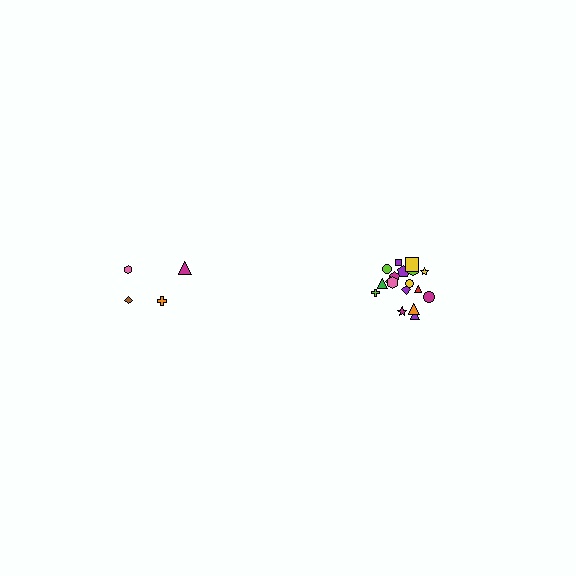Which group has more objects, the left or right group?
The right group.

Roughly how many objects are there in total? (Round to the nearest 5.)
Roughly 20 objects in total.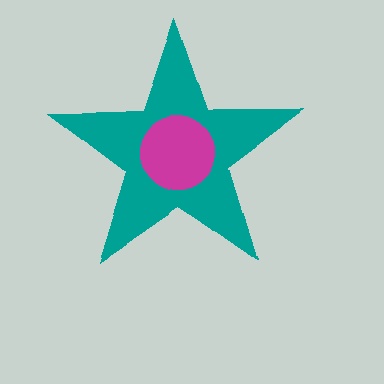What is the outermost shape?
The teal star.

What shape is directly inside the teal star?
The magenta circle.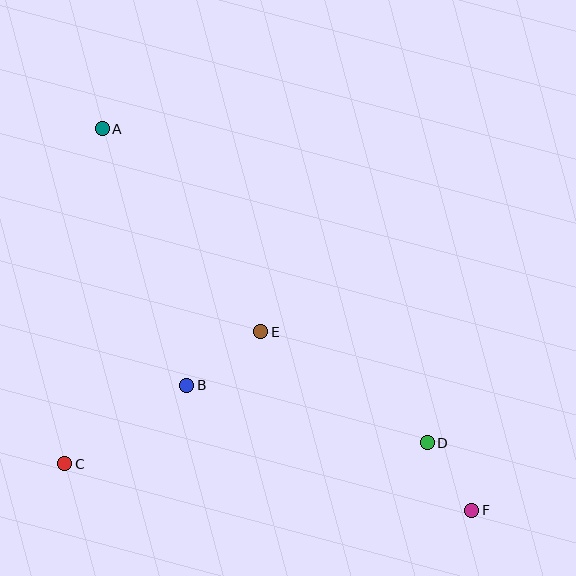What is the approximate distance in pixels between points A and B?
The distance between A and B is approximately 270 pixels.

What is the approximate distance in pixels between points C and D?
The distance between C and D is approximately 363 pixels.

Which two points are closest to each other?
Points D and F are closest to each other.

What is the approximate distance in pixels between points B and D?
The distance between B and D is approximately 247 pixels.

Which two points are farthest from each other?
Points A and F are farthest from each other.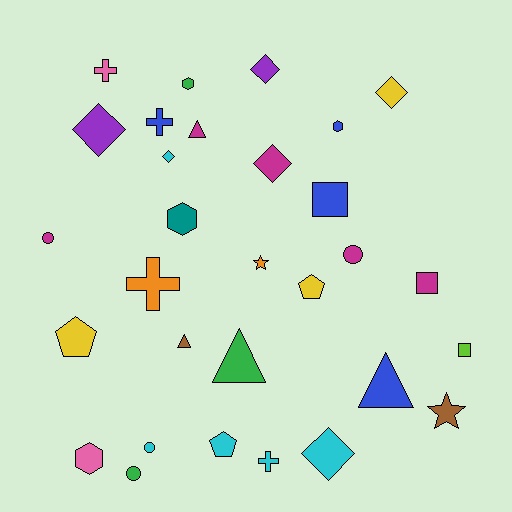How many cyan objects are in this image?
There are 5 cyan objects.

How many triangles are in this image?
There are 4 triangles.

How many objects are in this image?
There are 30 objects.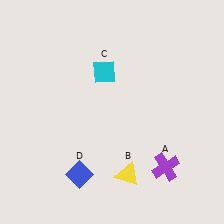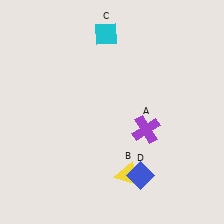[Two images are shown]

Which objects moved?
The objects that moved are: the purple cross (A), the cyan diamond (C), the blue diamond (D).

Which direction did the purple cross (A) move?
The purple cross (A) moved up.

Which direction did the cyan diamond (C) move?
The cyan diamond (C) moved up.